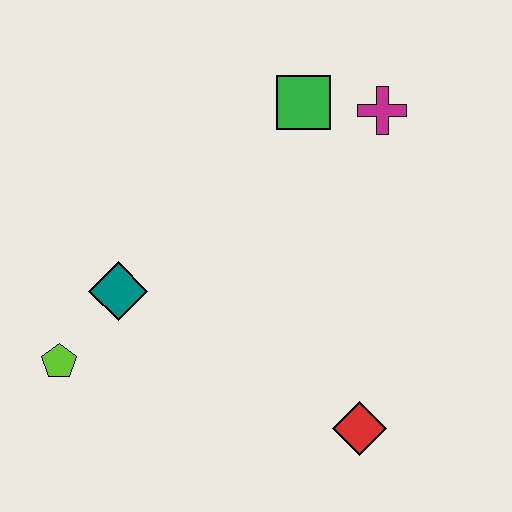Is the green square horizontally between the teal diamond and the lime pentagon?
No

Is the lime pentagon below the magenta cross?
Yes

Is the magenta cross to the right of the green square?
Yes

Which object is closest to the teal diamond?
The lime pentagon is closest to the teal diamond.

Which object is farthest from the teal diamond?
The magenta cross is farthest from the teal diamond.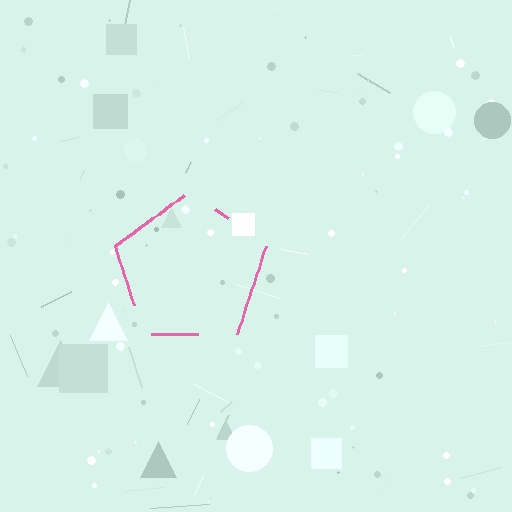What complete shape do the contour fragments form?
The contour fragments form a pentagon.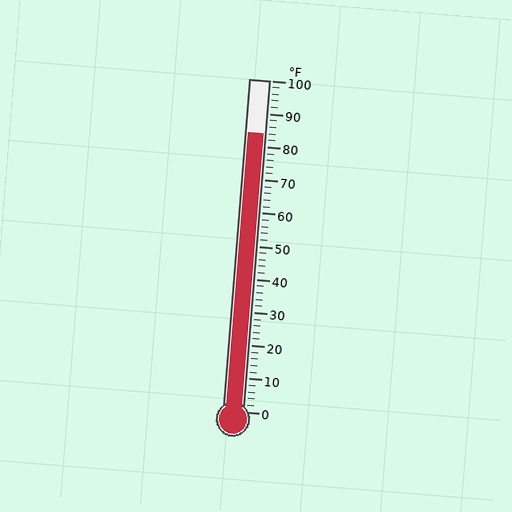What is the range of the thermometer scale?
The thermometer scale ranges from 0°F to 100°F.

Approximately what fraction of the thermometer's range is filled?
The thermometer is filled to approximately 85% of its range.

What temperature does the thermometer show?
The thermometer shows approximately 84°F.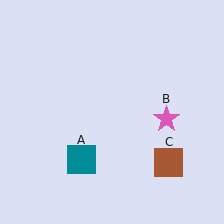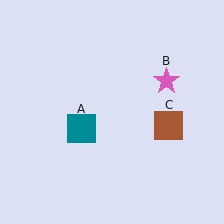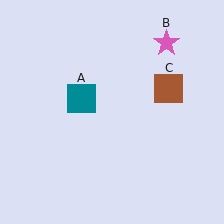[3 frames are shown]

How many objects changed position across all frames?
3 objects changed position: teal square (object A), pink star (object B), brown square (object C).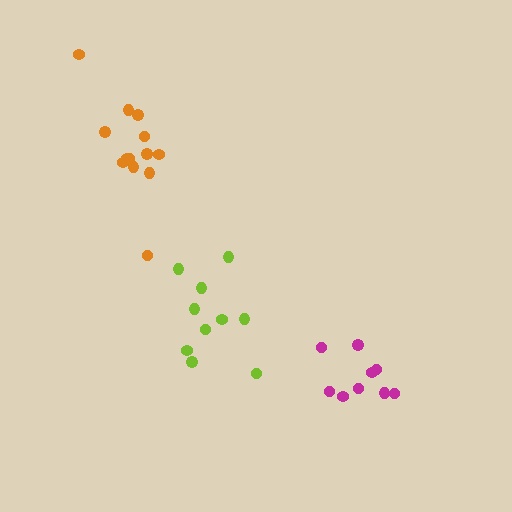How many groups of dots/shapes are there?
There are 3 groups.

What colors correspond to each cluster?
The clusters are colored: lime, orange, magenta.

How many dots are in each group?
Group 1: 10 dots, Group 2: 13 dots, Group 3: 9 dots (32 total).